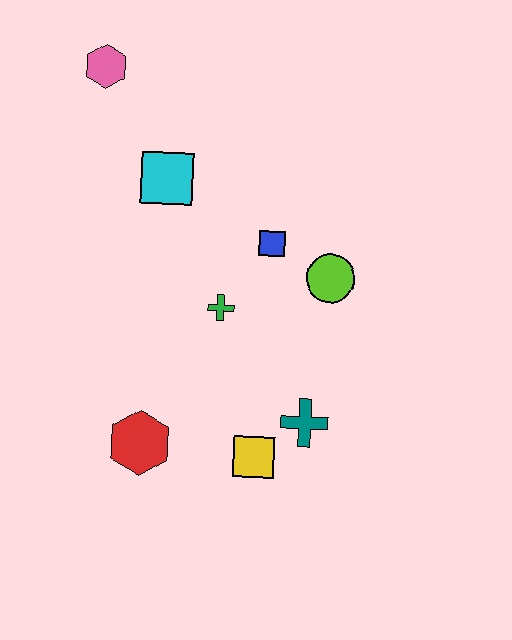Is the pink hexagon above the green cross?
Yes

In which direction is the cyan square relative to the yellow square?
The cyan square is above the yellow square.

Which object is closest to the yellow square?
The teal cross is closest to the yellow square.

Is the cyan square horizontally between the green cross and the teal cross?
No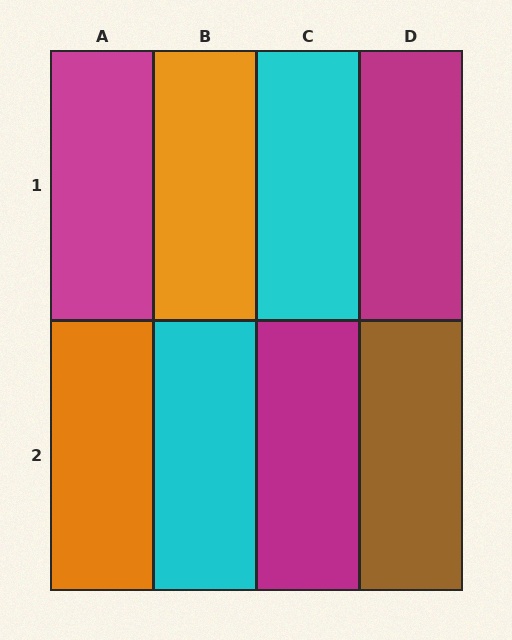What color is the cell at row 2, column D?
Brown.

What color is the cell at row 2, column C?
Magenta.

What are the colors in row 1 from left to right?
Magenta, orange, cyan, magenta.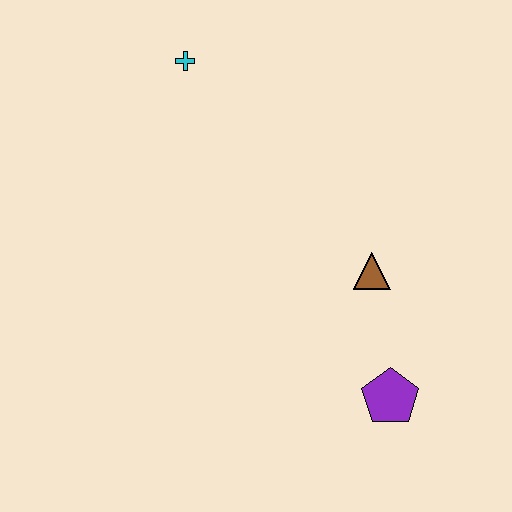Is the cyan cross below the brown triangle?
No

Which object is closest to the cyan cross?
The brown triangle is closest to the cyan cross.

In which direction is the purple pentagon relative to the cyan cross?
The purple pentagon is below the cyan cross.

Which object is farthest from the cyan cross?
The purple pentagon is farthest from the cyan cross.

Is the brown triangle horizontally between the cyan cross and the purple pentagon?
Yes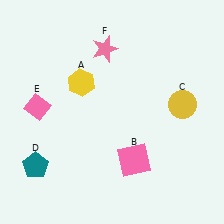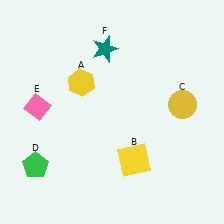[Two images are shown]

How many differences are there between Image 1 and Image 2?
There are 3 differences between the two images.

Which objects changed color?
B changed from pink to yellow. D changed from teal to green. F changed from pink to teal.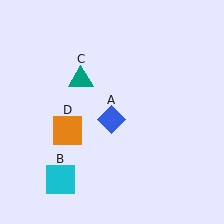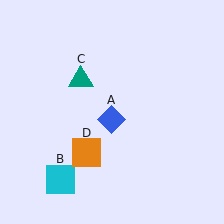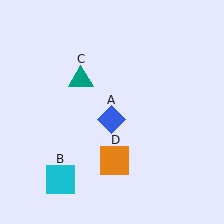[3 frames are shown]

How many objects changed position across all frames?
1 object changed position: orange square (object D).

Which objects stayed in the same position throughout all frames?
Blue diamond (object A) and cyan square (object B) and teal triangle (object C) remained stationary.